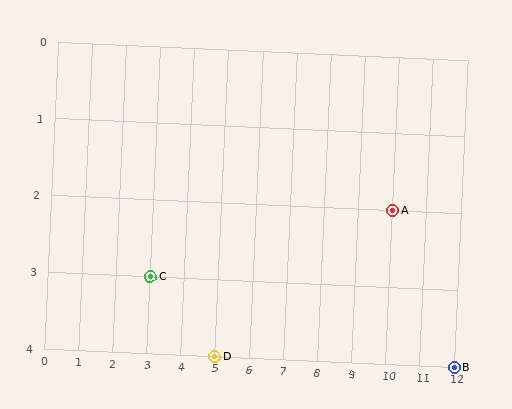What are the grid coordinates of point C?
Point C is at grid coordinates (3, 3).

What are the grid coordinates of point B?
Point B is at grid coordinates (12, 4).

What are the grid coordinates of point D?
Point D is at grid coordinates (5, 4).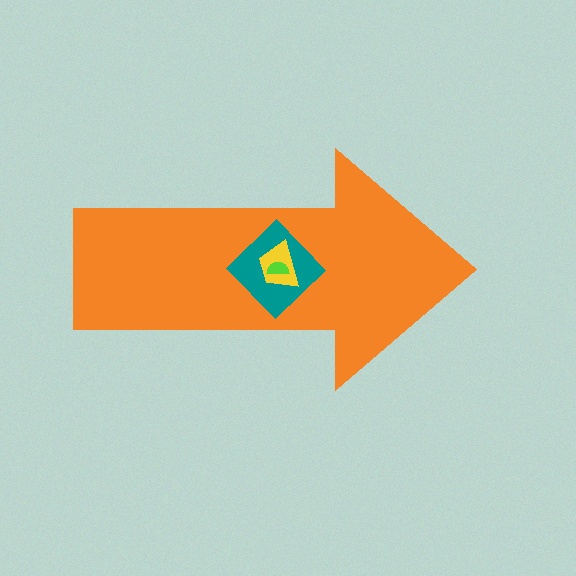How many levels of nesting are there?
4.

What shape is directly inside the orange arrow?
The teal diamond.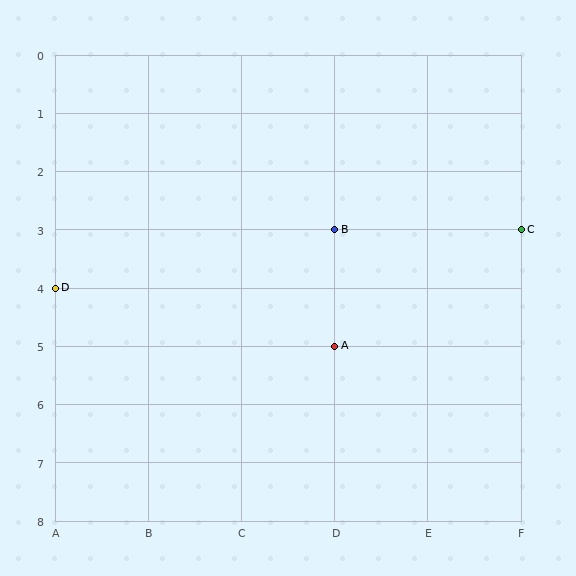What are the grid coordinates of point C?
Point C is at grid coordinates (F, 3).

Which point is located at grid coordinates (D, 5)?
Point A is at (D, 5).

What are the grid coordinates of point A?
Point A is at grid coordinates (D, 5).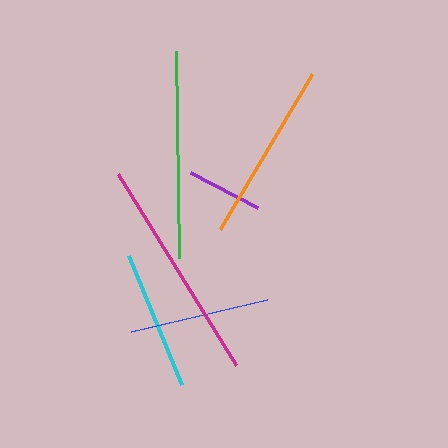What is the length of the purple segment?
The purple segment is approximately 76 pixels long.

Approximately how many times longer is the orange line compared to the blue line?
The orange line is approximately 1.3 times the length of the blue line.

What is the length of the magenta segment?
The magenta segment is approximately 225 pixels long.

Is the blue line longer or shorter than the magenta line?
The magenta line is longer than the blue line.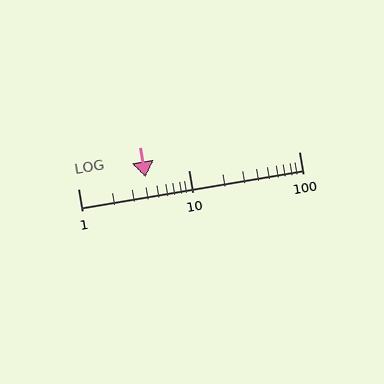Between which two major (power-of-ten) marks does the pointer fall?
The pointer is between 1 and 10.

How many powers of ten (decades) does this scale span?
The scale spans 2 decades, from 1 to 100.